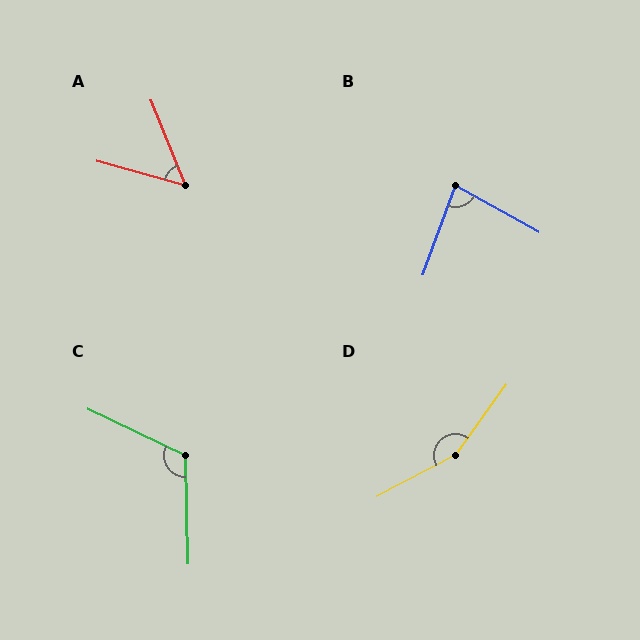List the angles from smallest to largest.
A (52°), B (81°), C (117°), D (153°).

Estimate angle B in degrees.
Approximately 81 degrees.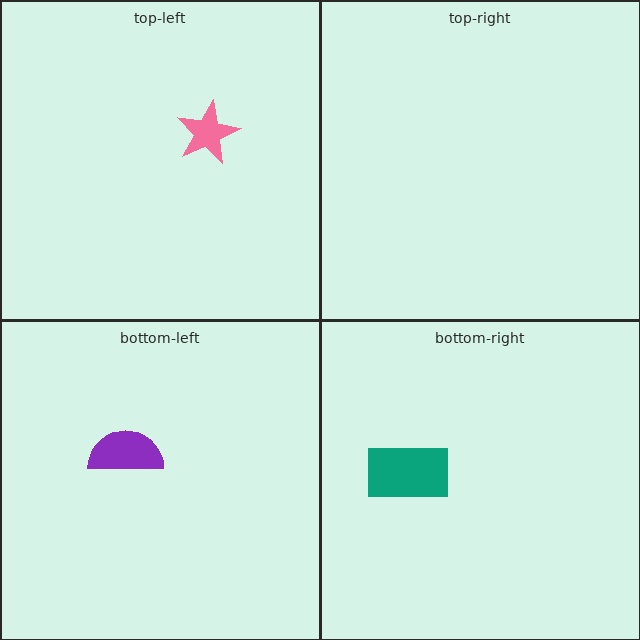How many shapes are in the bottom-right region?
1.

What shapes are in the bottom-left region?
The purple semicircle.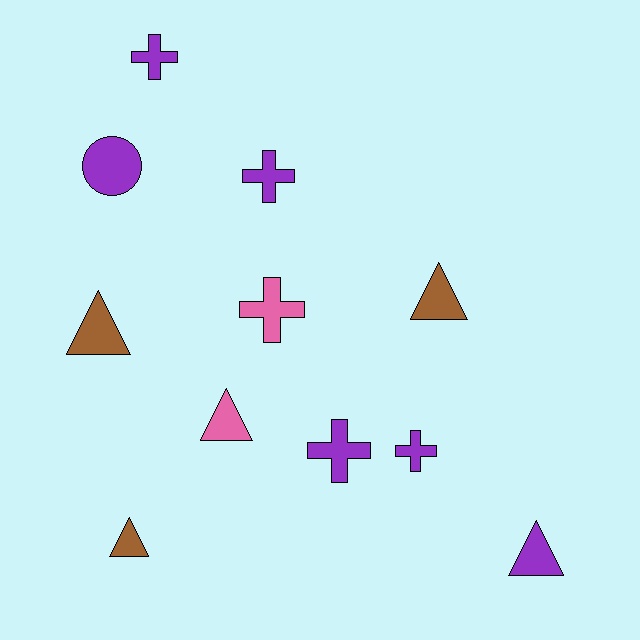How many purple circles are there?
There is 1 purple circle.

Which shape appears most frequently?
Cross, with 5 objects.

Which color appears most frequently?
Purple, with 6 objects.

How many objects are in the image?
There are 11 objects.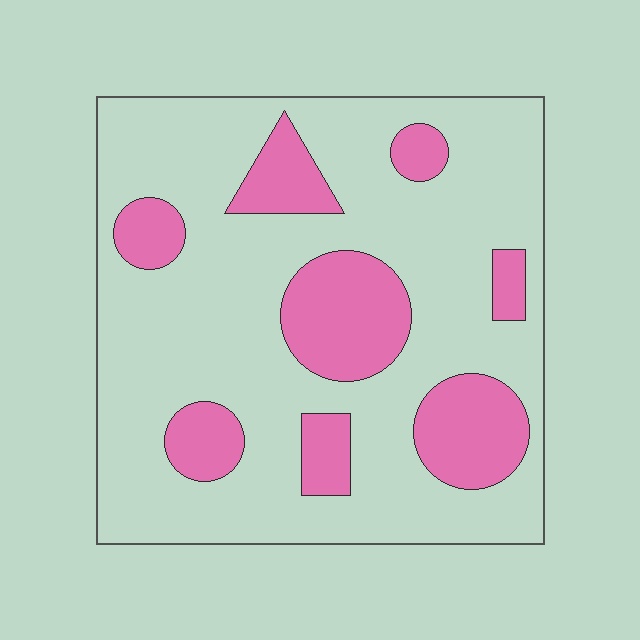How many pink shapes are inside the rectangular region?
8.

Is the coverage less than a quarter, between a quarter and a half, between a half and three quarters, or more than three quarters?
Less than a quarter.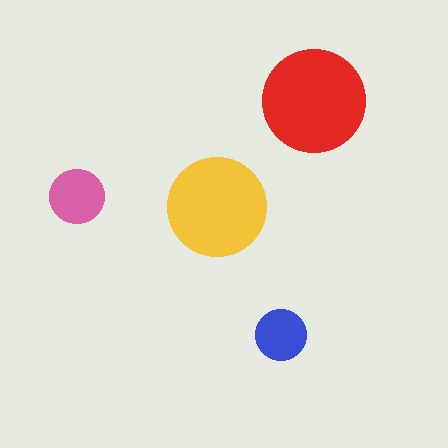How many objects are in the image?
There are 4 objects in the image.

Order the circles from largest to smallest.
the red one, the yellow one, the pink one, the blue one.